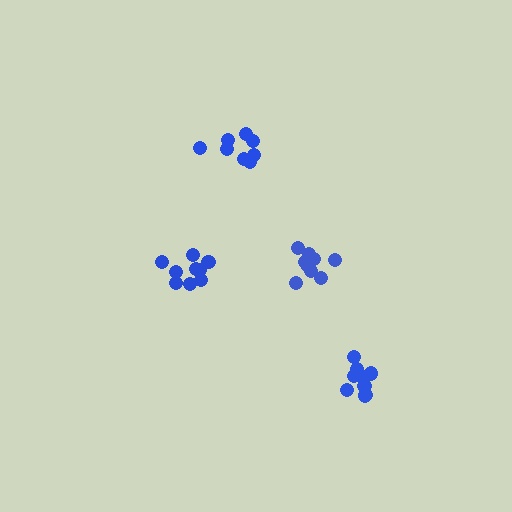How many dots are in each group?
Group 1: 11 dots, Group 2: 8 dots, Group 3: 9 dots, Group 4: 11 dots (39 total).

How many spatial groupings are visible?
There are 4 spatial groupings.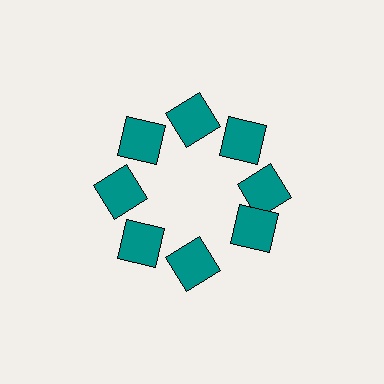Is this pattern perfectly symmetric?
No. The 8 teal squares are arranged in a ring, but one element near the 4 o'clock position is rotated out of alignment along the ring, breaking the 8-fold rotational symmetry.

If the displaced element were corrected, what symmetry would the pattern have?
It would have 8-fold rotational symmetry — the pattern would map onto itself every 45 degrees.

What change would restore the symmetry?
The symmetry would be restored by rotating it back into even spacing with its neighbors so that all 8 squares sit at equal angles and equal distance from the center.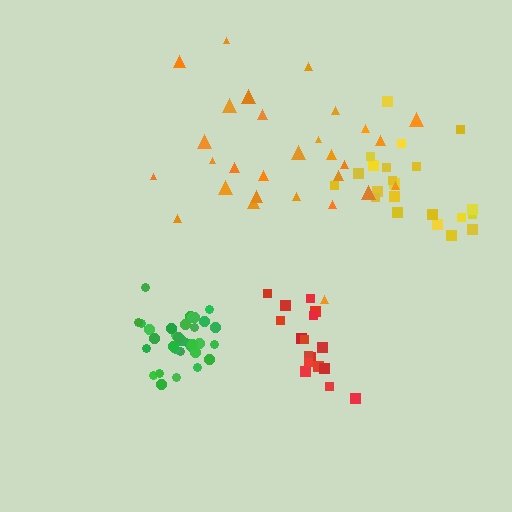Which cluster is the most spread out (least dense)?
Orange.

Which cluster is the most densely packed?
Green.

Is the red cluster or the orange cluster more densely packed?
Red.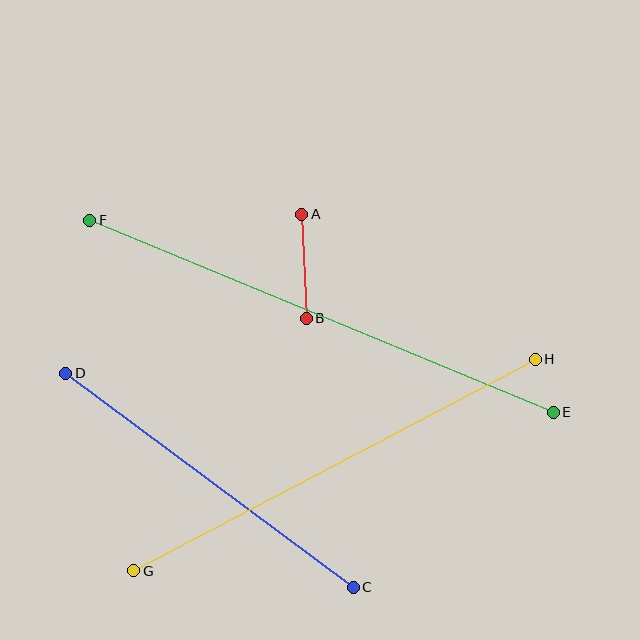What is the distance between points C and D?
The distance is approximately 359 pixels.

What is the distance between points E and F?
The distance is approximately 501 pixels.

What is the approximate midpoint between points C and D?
The midpoint is at approximately (209, 480) pixels.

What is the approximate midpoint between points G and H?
The midpoint is at approximately (334, 465) pixels.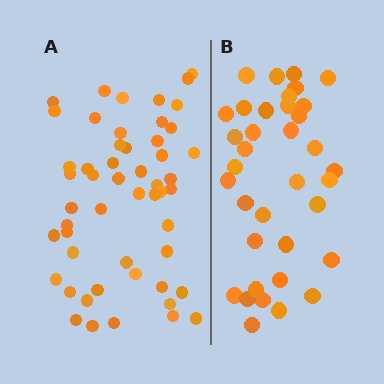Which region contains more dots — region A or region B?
Region A (the left region) has more dots.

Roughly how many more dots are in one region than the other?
Region A has approximately 15 more dots than region B.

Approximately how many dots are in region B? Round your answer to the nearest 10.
About 40 dots. (The exact count is 36, which rounds to 40.)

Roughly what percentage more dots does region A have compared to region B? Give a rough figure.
About 45% more.